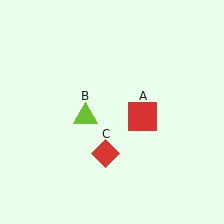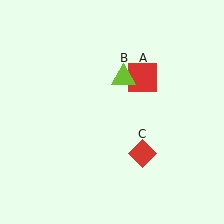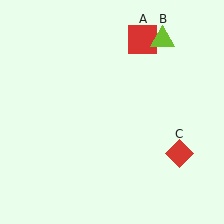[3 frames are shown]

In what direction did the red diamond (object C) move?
The red diamond (object C) moved right.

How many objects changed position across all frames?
3 objects changed position: red square (object A), lime triangle (object B), red diamond (object C).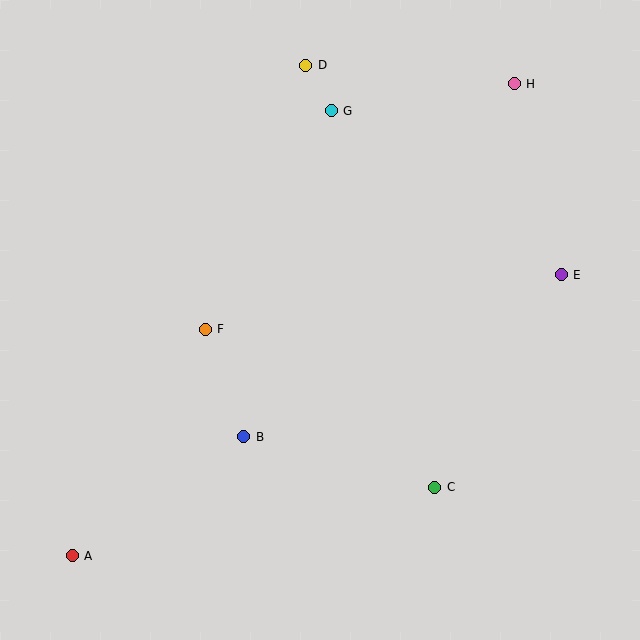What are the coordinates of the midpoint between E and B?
The midpoint between E and B is at (402, 356).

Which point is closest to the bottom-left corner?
Point A is closest to the bottom-left corner.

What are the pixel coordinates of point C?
Point C is at (435, 487).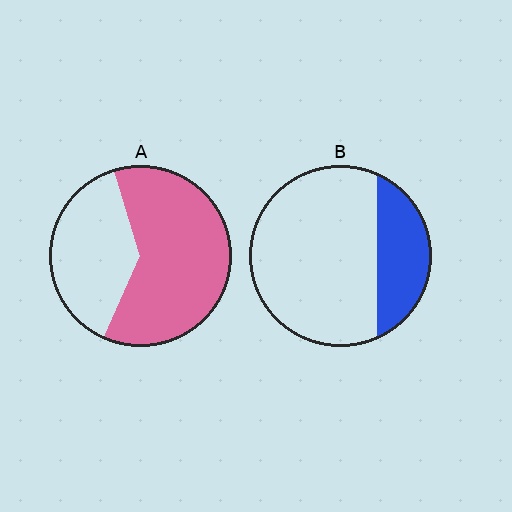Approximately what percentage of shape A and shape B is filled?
A is approximately 60% and B is approximately 25%.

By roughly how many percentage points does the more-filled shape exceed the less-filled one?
By roughly 35 percentage points (A over B).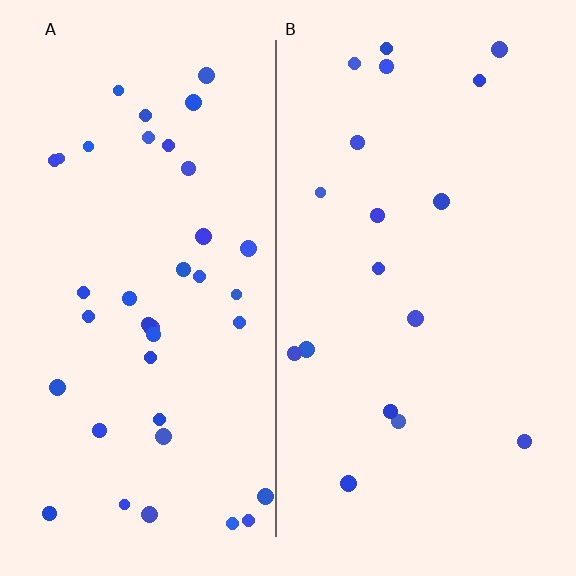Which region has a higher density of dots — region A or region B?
A (the left).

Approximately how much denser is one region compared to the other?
Approximately 2.2× — region A over region B.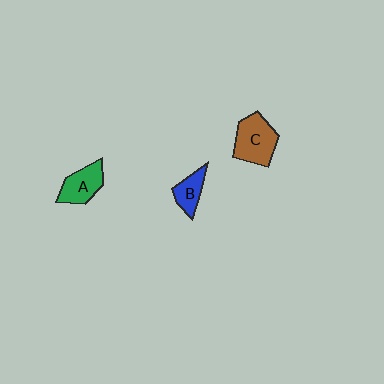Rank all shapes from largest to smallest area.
From largest to smallest: C (brown), A (green), B (blue).